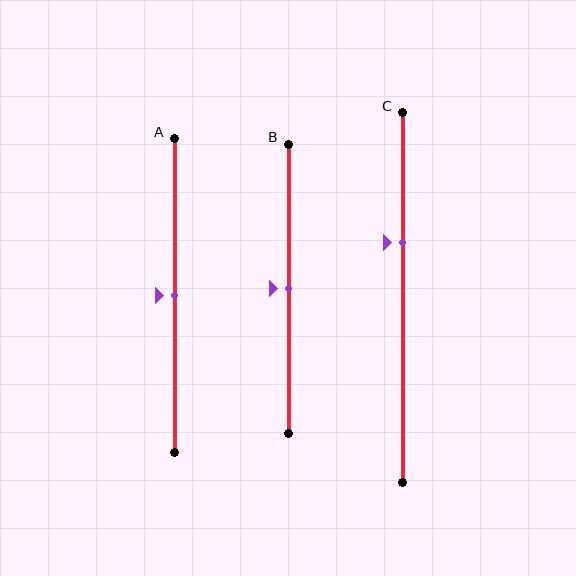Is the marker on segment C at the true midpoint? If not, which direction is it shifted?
No, the marker on segment C is shifted upward by about 15% of the segment length.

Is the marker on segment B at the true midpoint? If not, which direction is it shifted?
Yes, the marker on segment B is at the true midpoint.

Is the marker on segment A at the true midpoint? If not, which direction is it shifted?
Yes, the marker on segment A is at the true midpoint.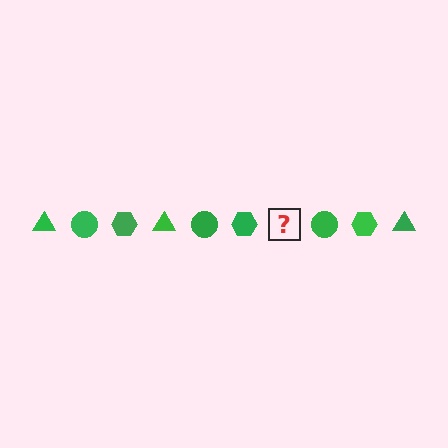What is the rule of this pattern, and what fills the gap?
The rule is that the pattern cycles through triangle, circle, hexagon shapes in green. The gap should be filled with a green triangle.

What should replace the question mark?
The question mark should be replaced with a green triangle.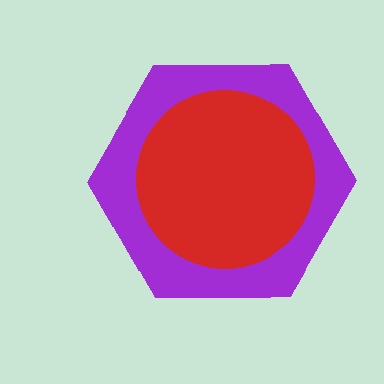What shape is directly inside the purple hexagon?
The red circle.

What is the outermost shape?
The purple hexagon.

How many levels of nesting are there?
2.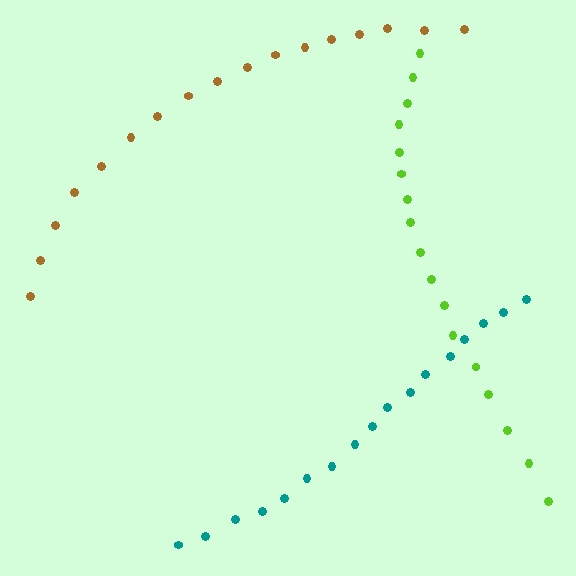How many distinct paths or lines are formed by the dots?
There are 3 distinct paths.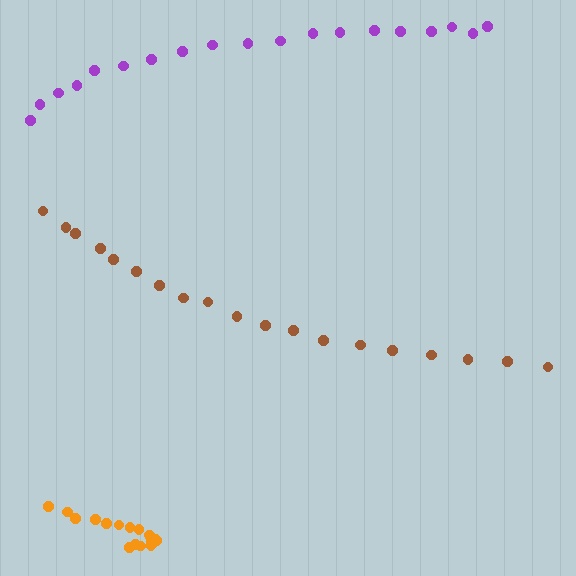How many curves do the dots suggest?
There are 3 distinct paths.